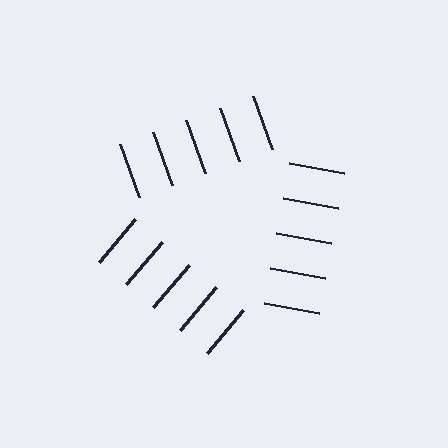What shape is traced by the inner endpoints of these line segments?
An illusory triangle — the line segments terminate on its edges but no continuous stroke is drawn.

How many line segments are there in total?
15 — 5 along each of the 3 edges.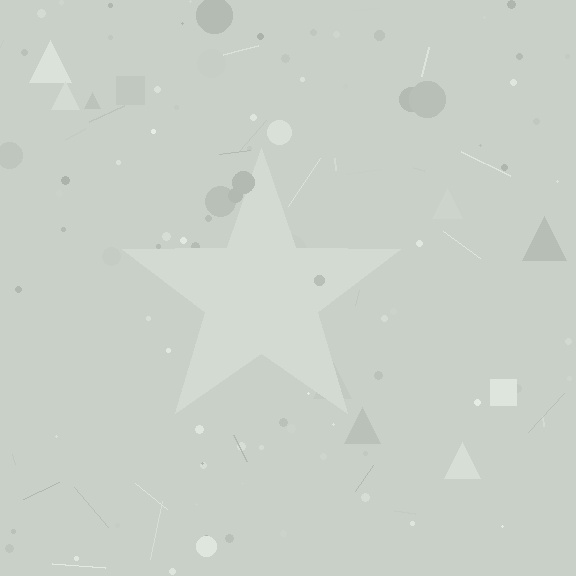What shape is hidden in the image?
A star is hidden in the image.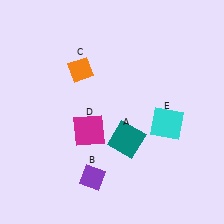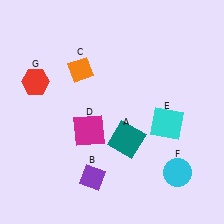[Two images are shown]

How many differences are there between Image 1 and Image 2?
There are 2 differences between the two images.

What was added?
A cyan circle (F), a red hexagon (G) were added in Image 2.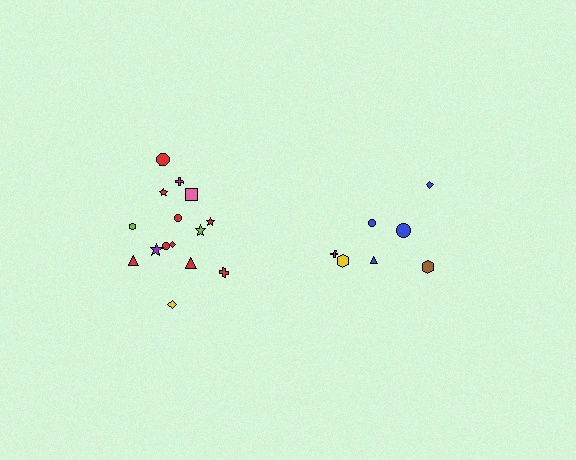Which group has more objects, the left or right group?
The left group.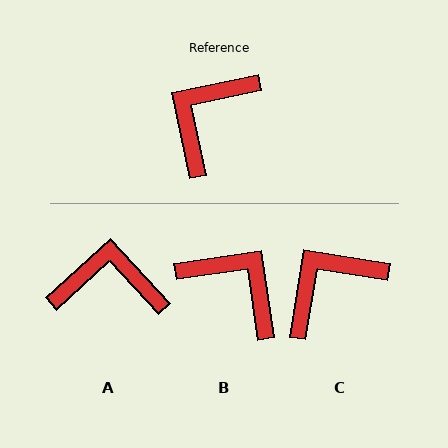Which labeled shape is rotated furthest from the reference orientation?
B, about 93 degrees away.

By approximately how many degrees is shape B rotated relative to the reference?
Approximately 93 degrees clockwise.